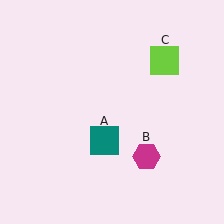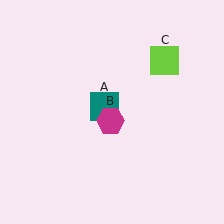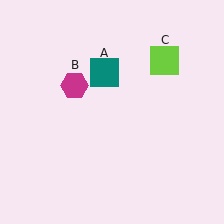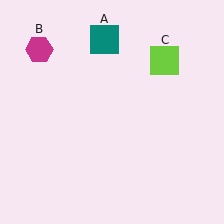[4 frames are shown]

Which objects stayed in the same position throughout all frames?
Lime square (object C) remained stationary.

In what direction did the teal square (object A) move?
The teal square (object A) moved up.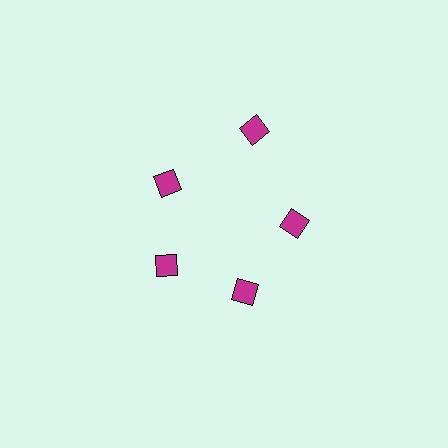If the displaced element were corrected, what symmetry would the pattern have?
It would have 5-fold rotational symmetry — the pattern would map onto itself every 72 degrees.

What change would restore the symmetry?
The symmetry would be restored by moving it inward, back onto the ring so that all 5 diamonds sit at equal angles and equal distance from the center.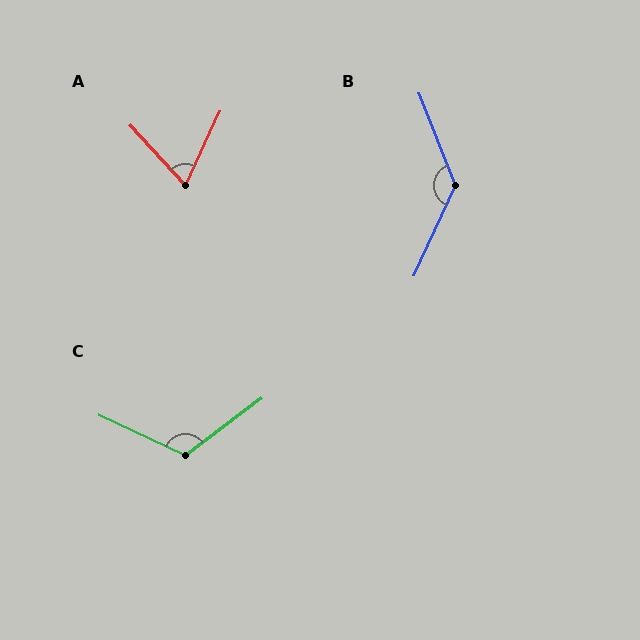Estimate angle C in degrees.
Approximately 118 degrees.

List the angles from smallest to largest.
A (67°), C (118°), B (134°).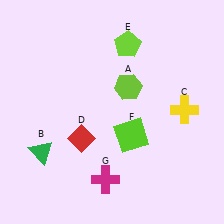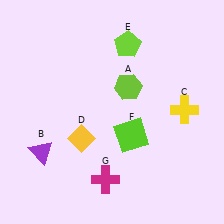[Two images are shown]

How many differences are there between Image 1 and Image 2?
There are 2 differences between the two images.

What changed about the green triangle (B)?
In Image 1, B is green. In Image 2, it changed to purple.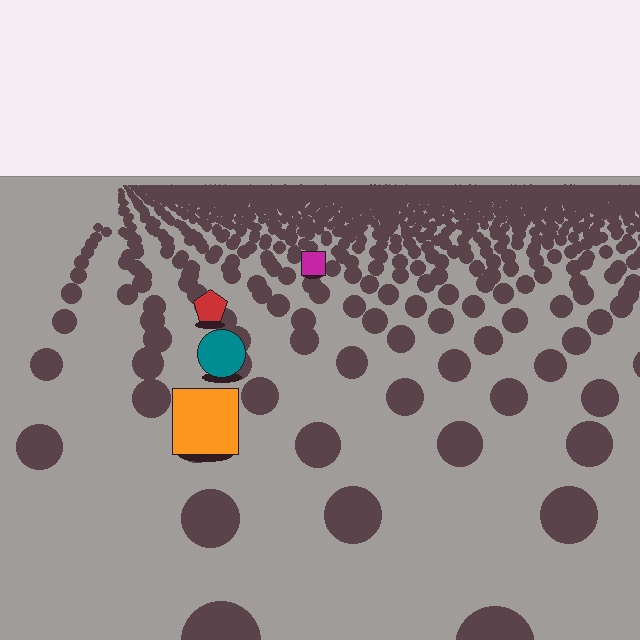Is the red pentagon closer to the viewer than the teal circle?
No. The teal circle is closer — you can tell from the texture gradient: the ground texture is coarser near it.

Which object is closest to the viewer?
The orange square is closest. The texture marks near it are larger and more spread out.